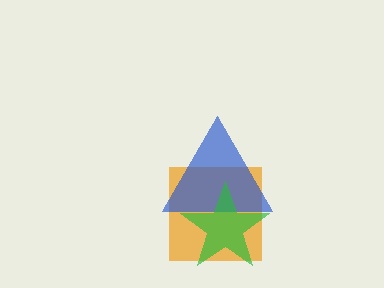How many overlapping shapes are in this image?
There are 3 overlapping shapes in the image.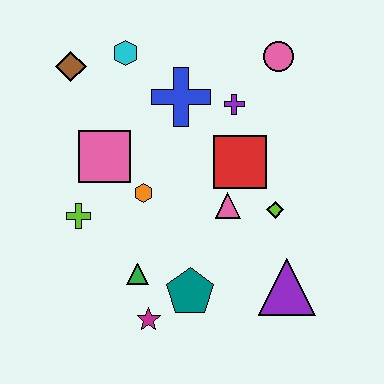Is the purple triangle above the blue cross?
No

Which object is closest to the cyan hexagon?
The brown diamond is closest to the cyan hexagon.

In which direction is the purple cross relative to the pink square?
The purple cross is to the right of the pink square.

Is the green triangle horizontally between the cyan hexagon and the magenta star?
Yes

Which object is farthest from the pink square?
The purple triangle is farthest from the pink square.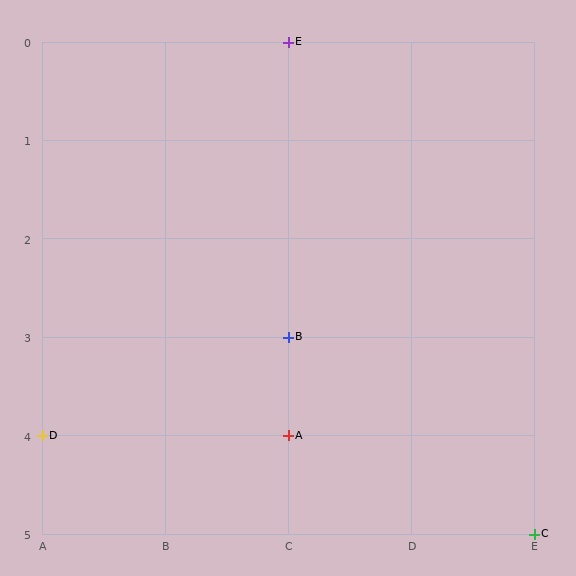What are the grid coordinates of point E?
Point E is at grid coordinates (C, 0).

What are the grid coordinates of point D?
Point D is at grid coordinates (A, 4).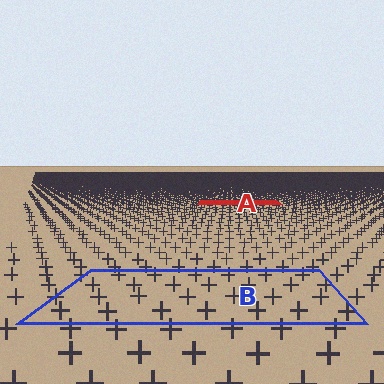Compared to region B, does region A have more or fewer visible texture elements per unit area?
Region A has more texture elements per unit area — they are packed more densely because it is farther away.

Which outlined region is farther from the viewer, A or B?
Region A is farther from the viewer — the texture elements inside it appear smaller and more densely packed.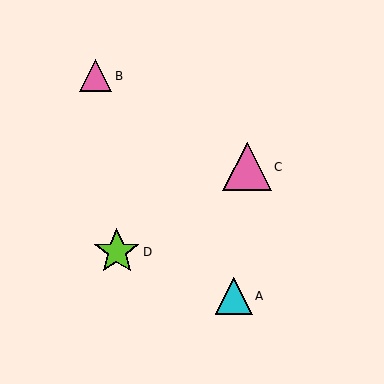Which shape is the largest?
The pink triangle (labeled C) is the largest.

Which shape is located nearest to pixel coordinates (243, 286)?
The cyan triangle (labeled A) at (234, 296) is nearest to that location.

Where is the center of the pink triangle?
The center of the pink triangle is at (95, 76).